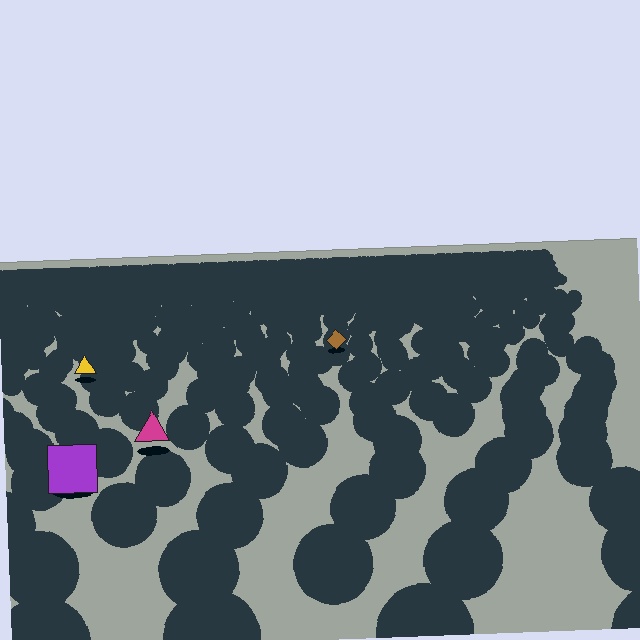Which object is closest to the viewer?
The purple square is closest. The texture marks near it are larger and more spread out.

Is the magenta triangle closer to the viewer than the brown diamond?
Yes. The magenta triangle is closer — you can tell from the texture gradient: the ground texture is coarser near it.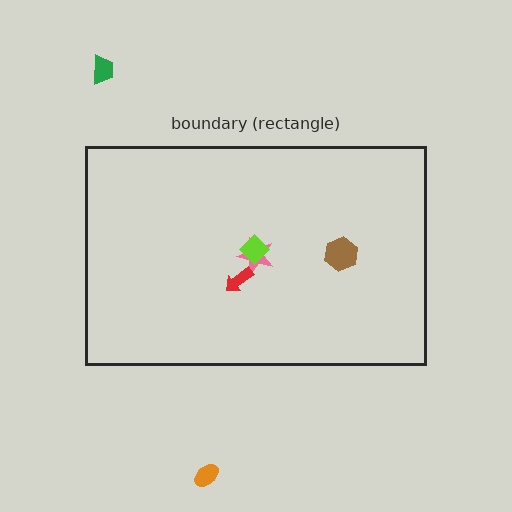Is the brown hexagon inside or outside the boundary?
Inside.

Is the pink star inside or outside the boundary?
Inside.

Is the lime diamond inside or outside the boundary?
Inside.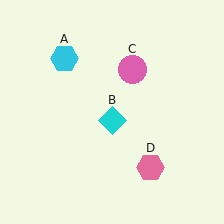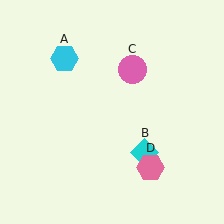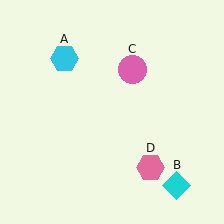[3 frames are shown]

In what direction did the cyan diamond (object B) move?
The cyan diamond (object B) moved down and to the right.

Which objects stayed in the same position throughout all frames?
Cyan hexagon (object A) and pink circle (object C) and pink hexagon (object D) remained stationary.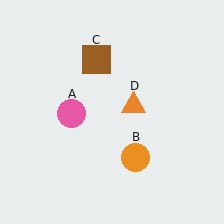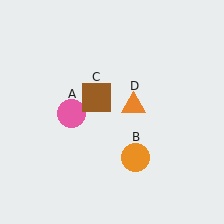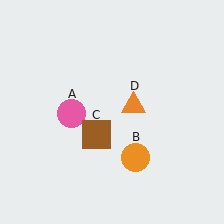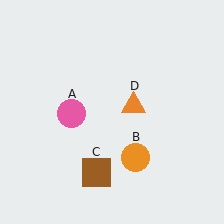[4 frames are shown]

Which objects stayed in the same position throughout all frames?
Pink circle (object A) and orange circle (object B) and orange triangle (object D) remained stationary.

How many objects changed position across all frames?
1 object changed position: brown square (object C).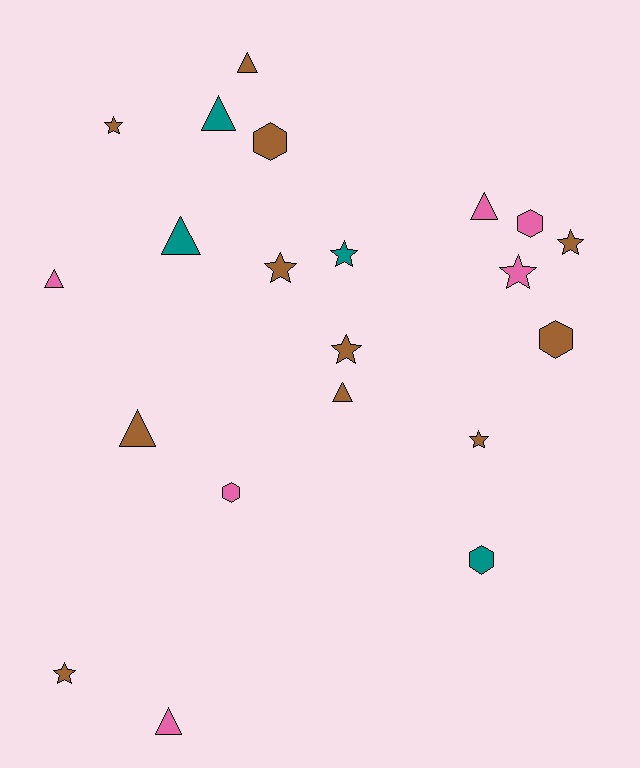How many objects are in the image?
There are 21 objects.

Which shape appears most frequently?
Triangle, with 8 objects.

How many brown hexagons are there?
There are 2 brown hexagons.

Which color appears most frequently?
Brown, with 11 objects.